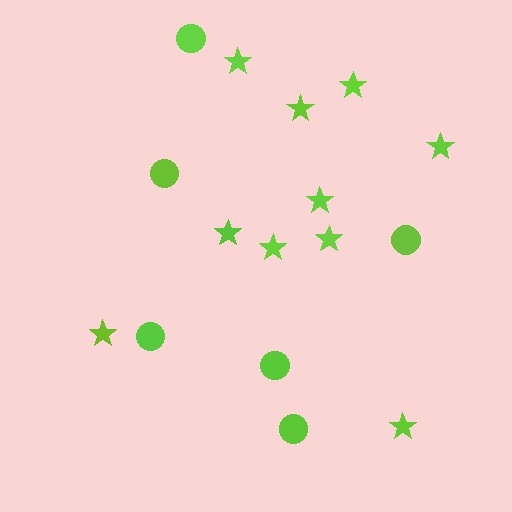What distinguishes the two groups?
There are 2 groups: one group of circles (6) and one group of stars (10).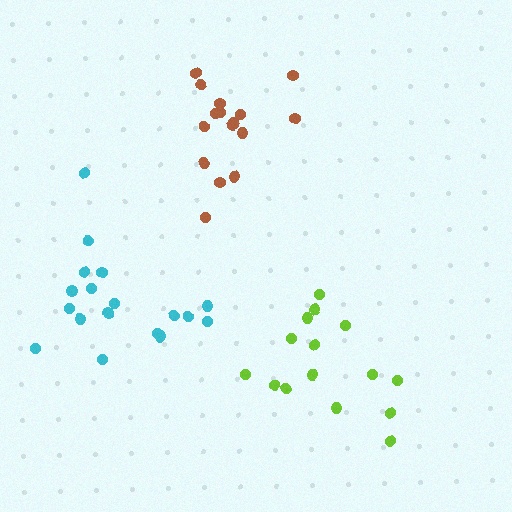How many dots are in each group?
Group 1: 18 dots, Group 2: 15 dots, Group 3: 16 dots (49 total).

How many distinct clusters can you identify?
There are 3 distinct clusters.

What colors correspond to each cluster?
The clusters are colored: cyan, lime, brown.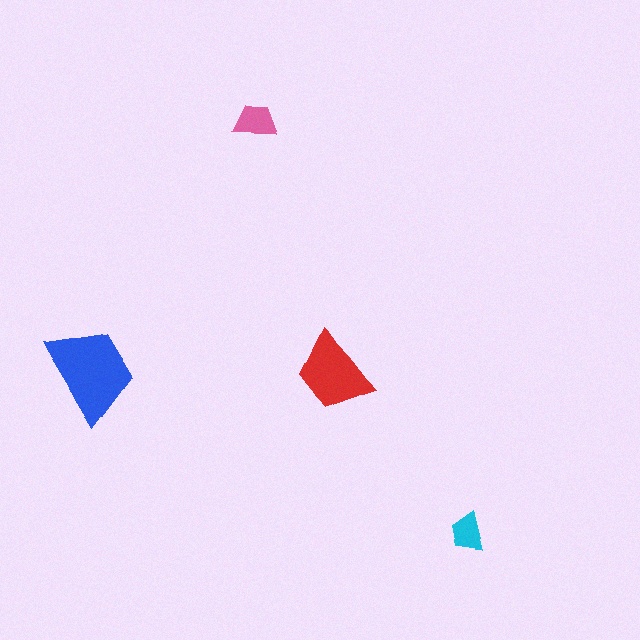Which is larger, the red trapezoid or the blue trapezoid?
The blue one.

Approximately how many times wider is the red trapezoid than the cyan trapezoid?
About 2 times wider.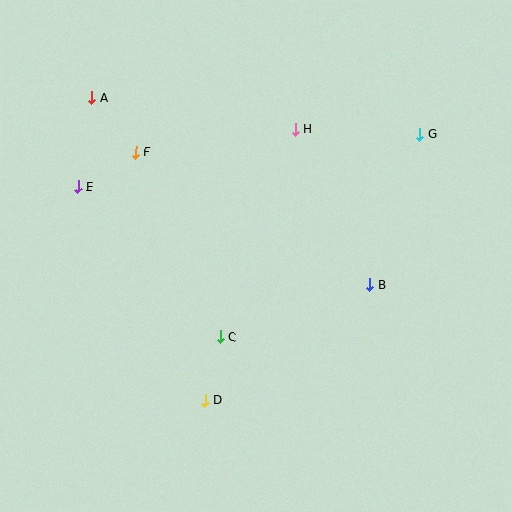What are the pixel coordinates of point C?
Point C is at (220, 337).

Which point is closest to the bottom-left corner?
Point D is closest to the bottom-left corner.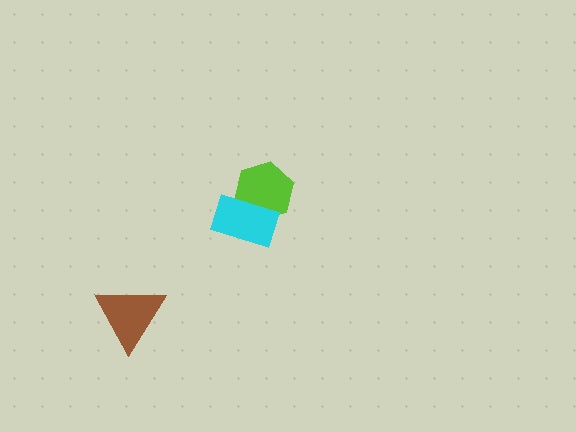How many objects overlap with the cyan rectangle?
1 object overlaps with the cyan rectangle.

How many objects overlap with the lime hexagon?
1 object overlaps with the lime hexagon.